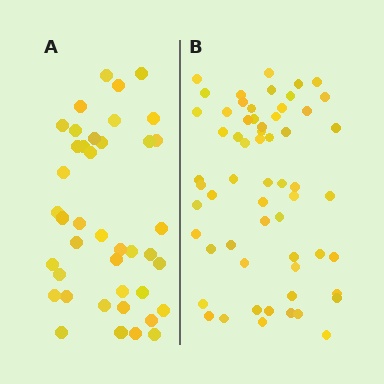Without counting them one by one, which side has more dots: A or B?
Region B (the right region) has more dots.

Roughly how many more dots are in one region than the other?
Region B has approximately 20 more dots than region A.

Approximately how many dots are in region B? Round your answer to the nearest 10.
About 60 dots.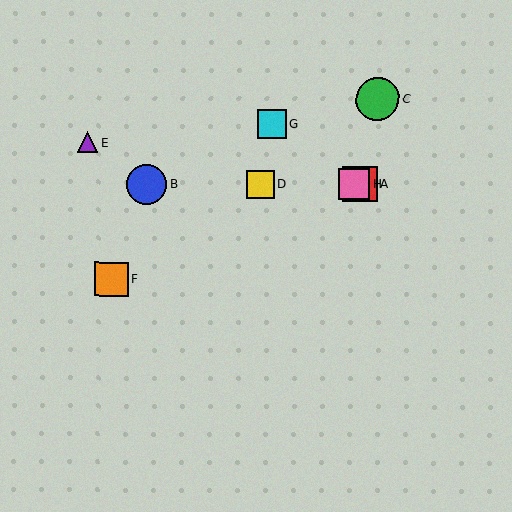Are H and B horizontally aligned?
Yes, both are at y≈185.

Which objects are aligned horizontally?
Objects A, B, D, H are aligned horizontally.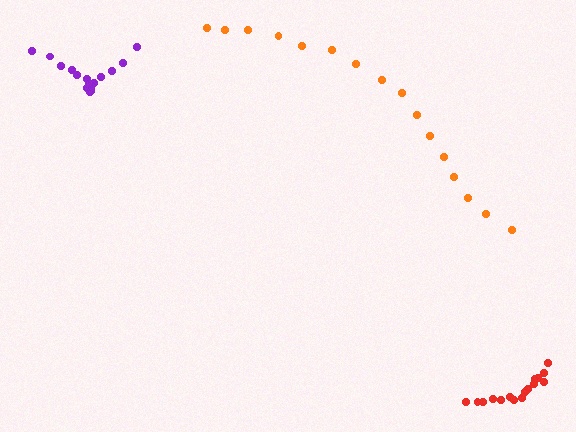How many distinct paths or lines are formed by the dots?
There are 3 distinct paths.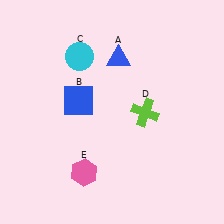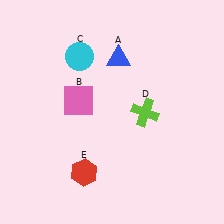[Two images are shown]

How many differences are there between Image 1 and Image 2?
There are 2 differences between the two images.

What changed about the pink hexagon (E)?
In Image 1, E is pink. In Image 2, it changed to red.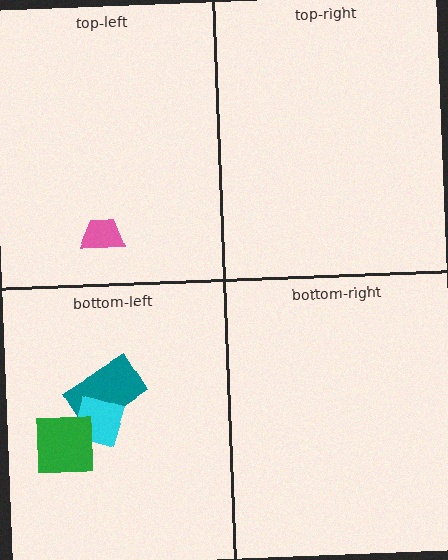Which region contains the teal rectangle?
The bottom-left region.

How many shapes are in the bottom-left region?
3.